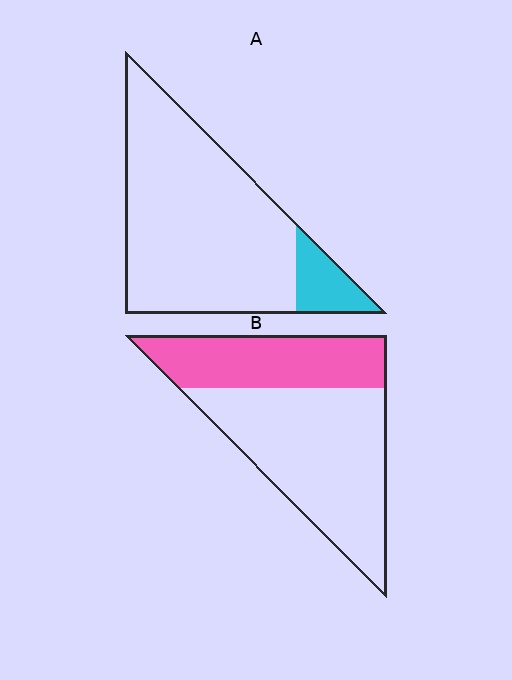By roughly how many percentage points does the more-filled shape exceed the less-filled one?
By roughly 25 percentage points (B over A).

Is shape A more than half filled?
No.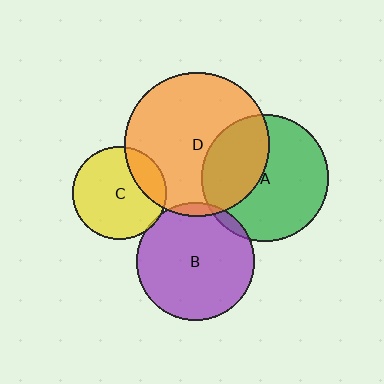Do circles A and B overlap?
Yes.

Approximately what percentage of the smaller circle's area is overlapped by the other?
Approximately 5%.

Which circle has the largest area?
Circle D (orange).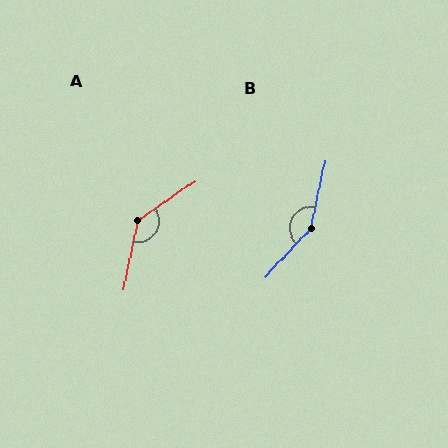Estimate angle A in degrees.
Approximately 136 degrees.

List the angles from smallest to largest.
A (136°), B (149°).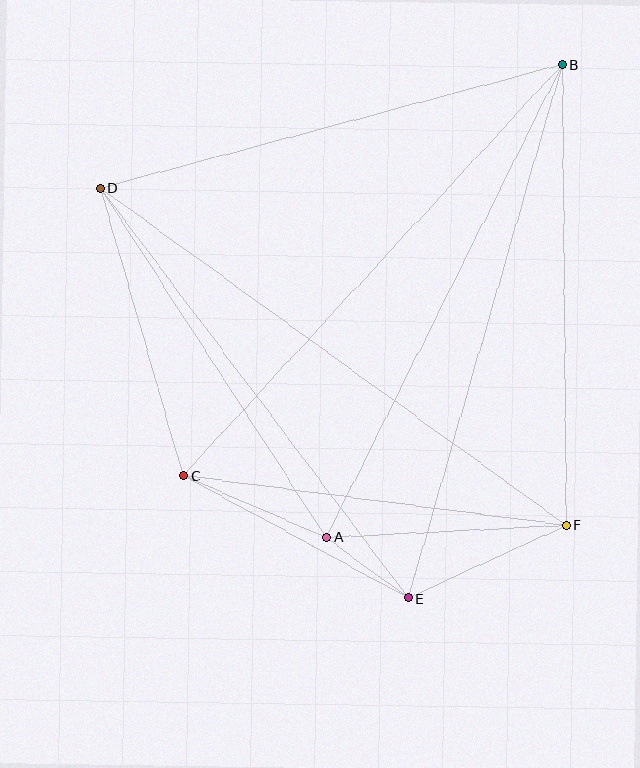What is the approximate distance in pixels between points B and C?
The distance between B and C is approximately 559 pixels.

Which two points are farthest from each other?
Points D and F are farthest from each other.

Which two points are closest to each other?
Points A and E are closest to each other.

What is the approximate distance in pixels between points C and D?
The distance between C and D is approximately 300 pixels.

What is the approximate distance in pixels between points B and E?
The distance between B and E is approximately 555 pixels.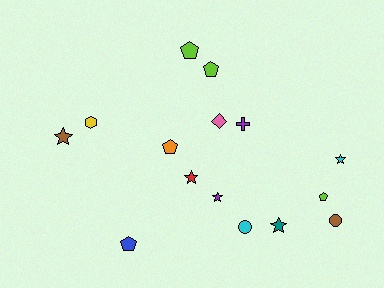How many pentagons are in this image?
There are 5 pentagons.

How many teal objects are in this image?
There is 1 teal object.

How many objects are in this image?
There are 15 objects.